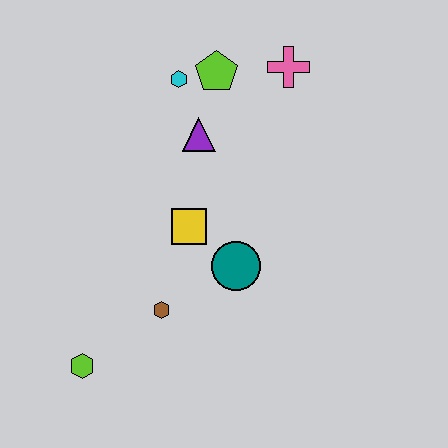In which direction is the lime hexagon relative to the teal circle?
The lime hexagon is to the left of the teal circle.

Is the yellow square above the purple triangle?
No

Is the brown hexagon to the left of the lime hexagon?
No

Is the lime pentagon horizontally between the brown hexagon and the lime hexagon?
No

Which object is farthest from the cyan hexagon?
The lime hexagon is farthest from the cyan hexagon.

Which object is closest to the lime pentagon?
The cyan hexagon is closest to the lime pentagon.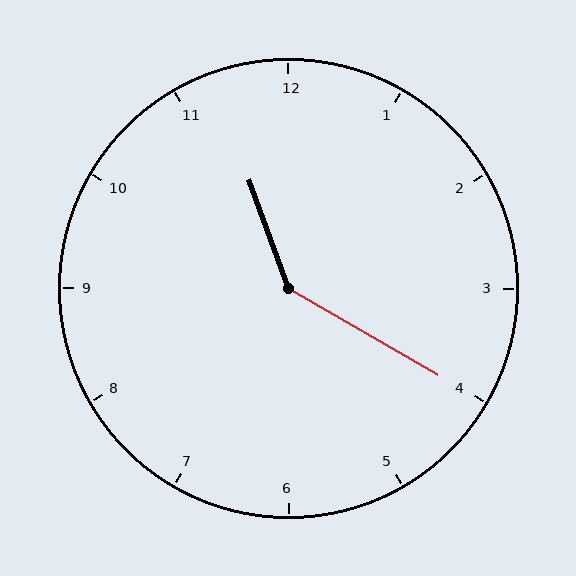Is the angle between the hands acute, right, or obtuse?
It is obtuse.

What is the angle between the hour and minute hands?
Approximately 140 degrees.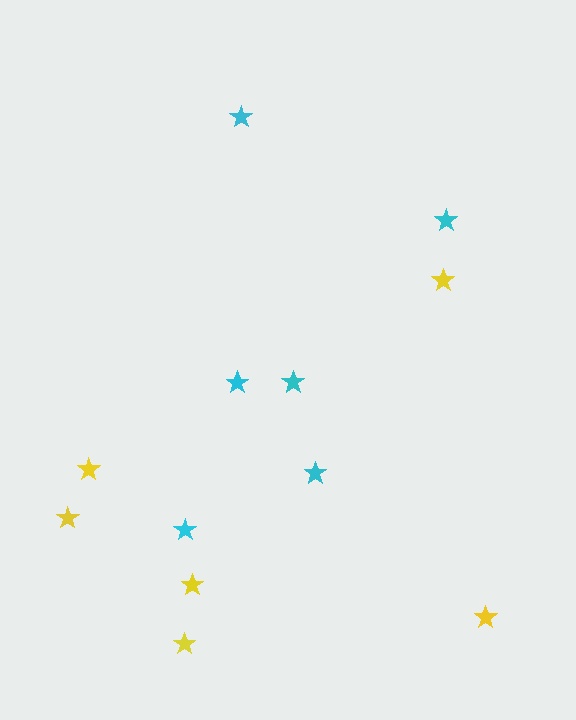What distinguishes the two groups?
There are 2 groups: one group of yellow stars (6) and one group of cyan stars (6).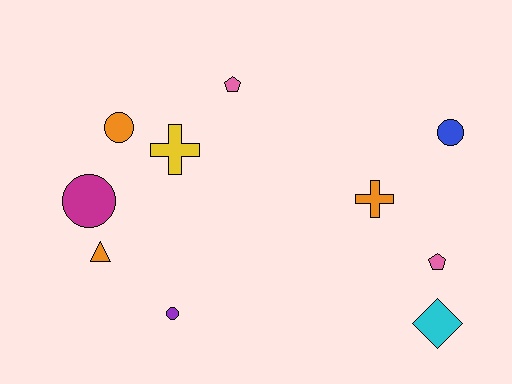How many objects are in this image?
There are 10 objects.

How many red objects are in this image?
There are no red objects.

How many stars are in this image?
There are no stars.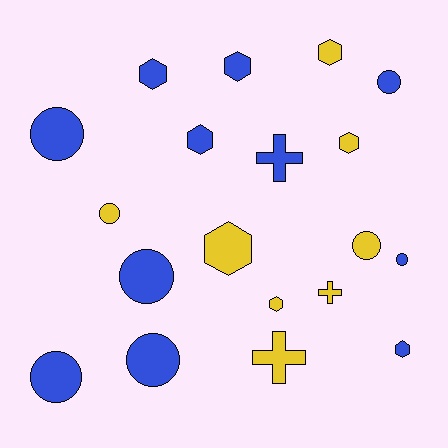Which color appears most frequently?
Blue, with 11 objects.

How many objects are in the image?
There are 19 objects.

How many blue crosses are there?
There is 1 blue cross.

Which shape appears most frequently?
Circle, with 8 objects.